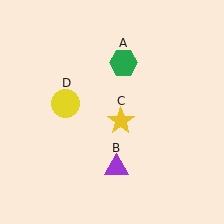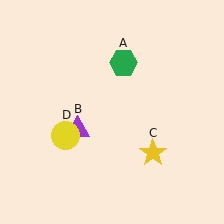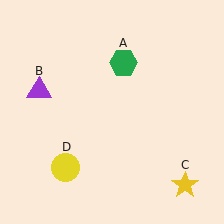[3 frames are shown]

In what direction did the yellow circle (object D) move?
The yellow circle (object D) moved down.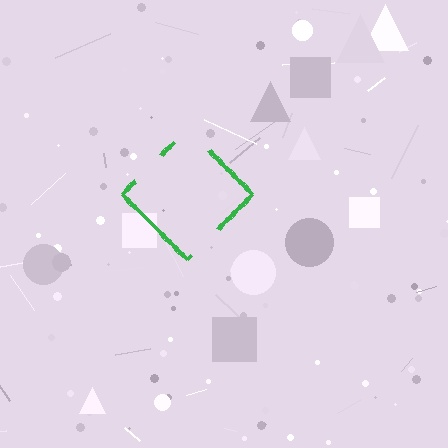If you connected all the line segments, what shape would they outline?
They would outline a diamond.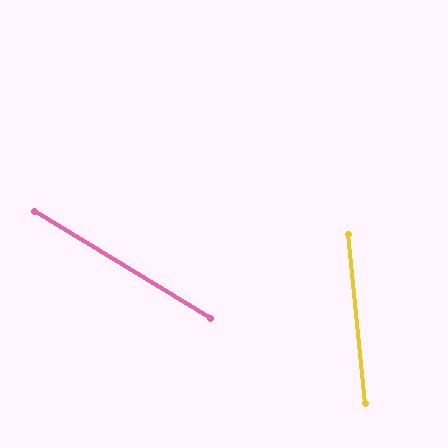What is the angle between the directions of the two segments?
Approximately 53 degrees.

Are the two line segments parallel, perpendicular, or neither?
Neither parallel nor perpendicular — they differ by about 53°.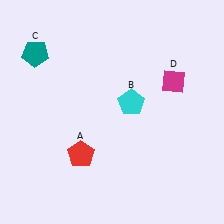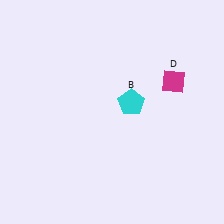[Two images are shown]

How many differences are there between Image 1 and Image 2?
There are 2 differences between the two images.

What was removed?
The teal pentagon (C), the red pentagon (A) were removed in Image 2.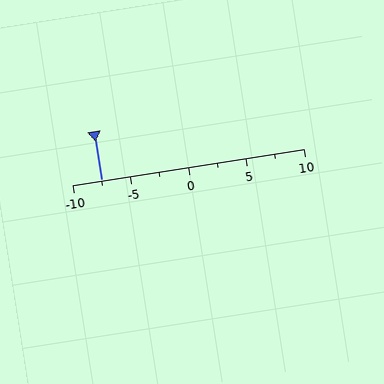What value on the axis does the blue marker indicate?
The marker indicates approximately -7.5.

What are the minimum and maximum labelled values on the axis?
The axis runs from -10 to 10.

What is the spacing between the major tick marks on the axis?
The major ticks are spaced 5 apart.